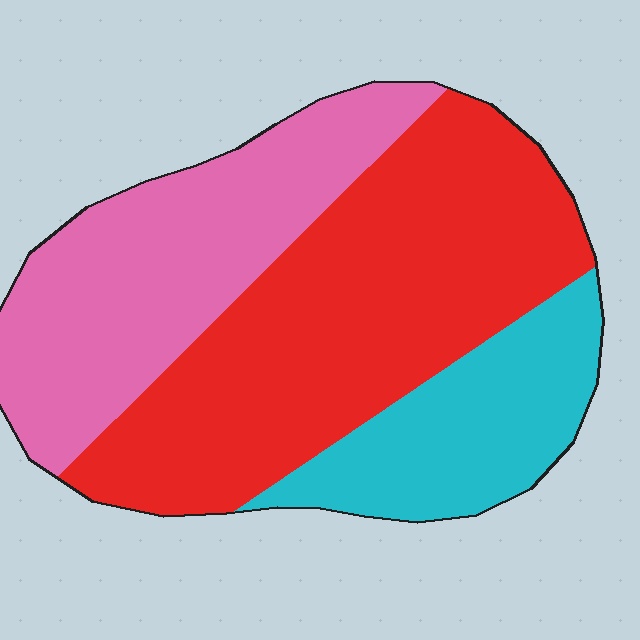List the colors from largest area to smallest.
From largest to smallest: red, pink, cyan.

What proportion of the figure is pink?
Pink covers 32% of the figure.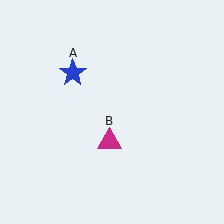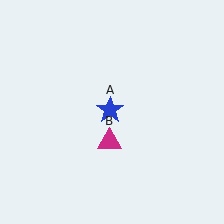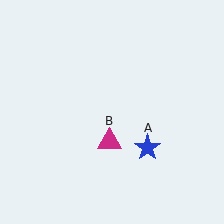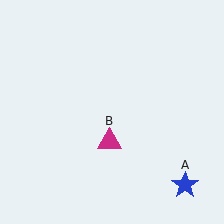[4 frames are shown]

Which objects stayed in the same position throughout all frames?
Magenta triangle (object B) remained stationary.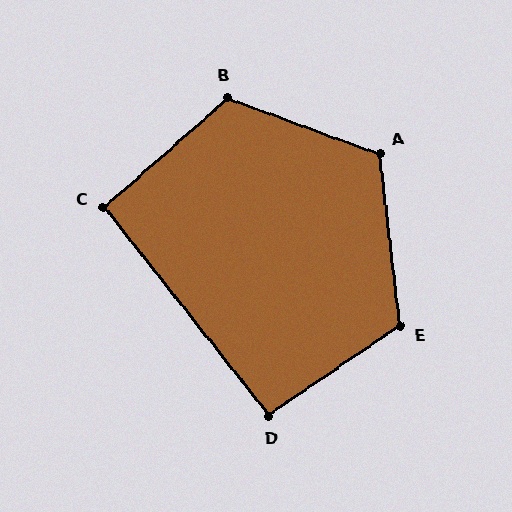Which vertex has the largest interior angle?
B, at approximately 119 degrees.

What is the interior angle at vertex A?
Approximately 117 degrees (obtuse).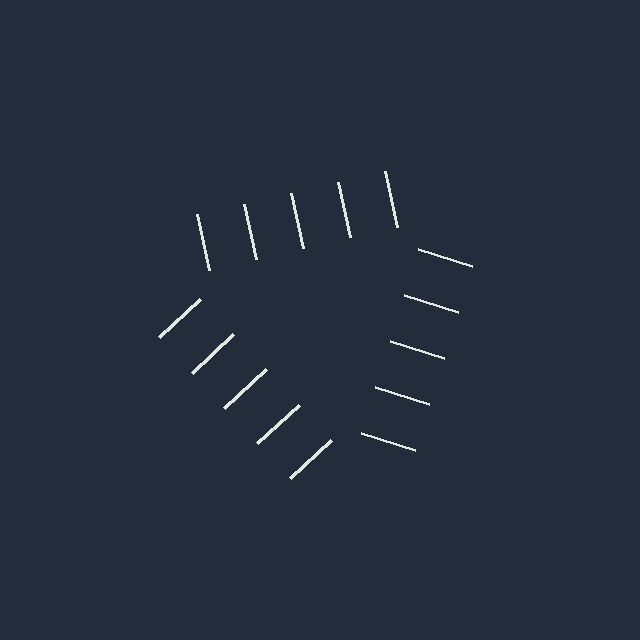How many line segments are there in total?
15 — 5 along each of the 3 edges.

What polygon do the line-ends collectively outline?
An illusory triangle — the line segments terminate on its edges but no continuous stroke is drawn.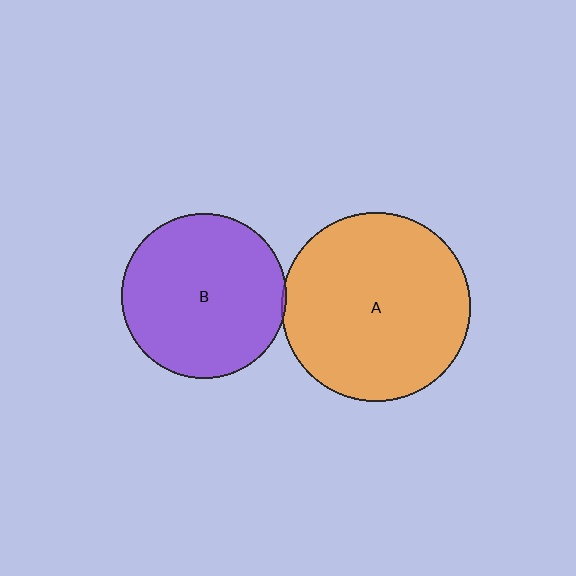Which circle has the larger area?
Circle A (orange).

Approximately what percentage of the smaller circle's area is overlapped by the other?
Approximately 5%.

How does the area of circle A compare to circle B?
Approximately 1.3 times.